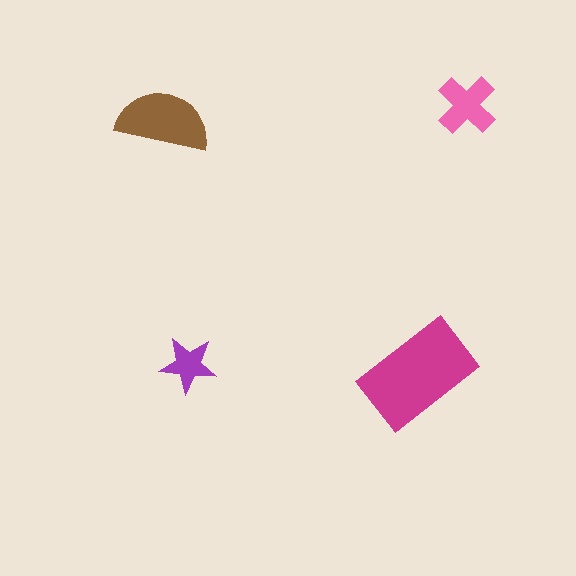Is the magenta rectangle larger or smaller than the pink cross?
Larger.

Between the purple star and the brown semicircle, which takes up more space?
The brown semicircle.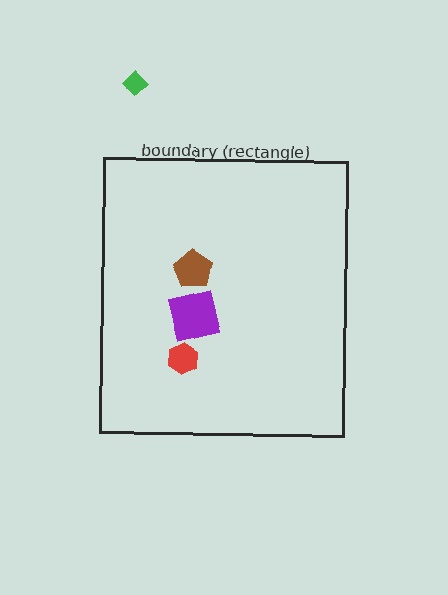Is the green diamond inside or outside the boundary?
Outside.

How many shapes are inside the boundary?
3 inside, 1 outside.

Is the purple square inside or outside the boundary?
Inside.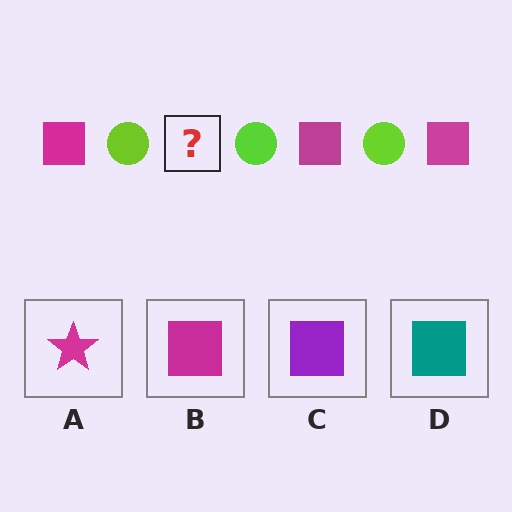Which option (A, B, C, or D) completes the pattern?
B.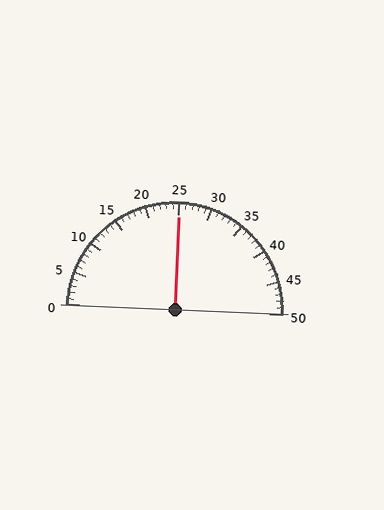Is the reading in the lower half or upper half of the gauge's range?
The reading is in the upper half of the range (0 to 50).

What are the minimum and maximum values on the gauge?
The gauge ranges from 0 to 50.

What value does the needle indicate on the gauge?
The needle indicates approximately 25.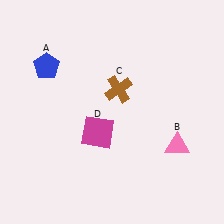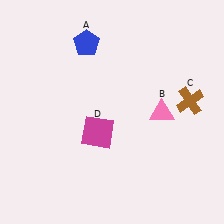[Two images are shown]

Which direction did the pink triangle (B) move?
The pink triangle (B) moved up.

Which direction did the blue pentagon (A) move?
The blue pentagon (A) moved right.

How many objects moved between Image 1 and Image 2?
3 objects moved between the two images.